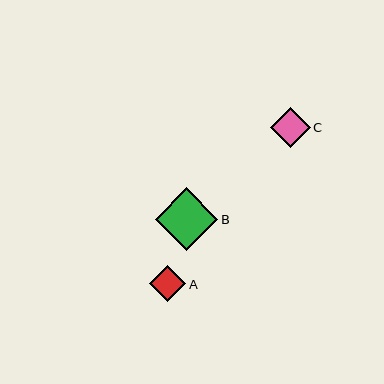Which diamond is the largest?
Diamond B is the largest with a size of approximately 63 pixels.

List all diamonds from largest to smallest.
From largest to smallest: B, C, A.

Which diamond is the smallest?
Diamond A is the smallest with a size of approximately 36 pixels.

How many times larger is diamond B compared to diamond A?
Diamond B is approximately 1.7 times the size of diamond A.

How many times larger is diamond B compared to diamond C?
Diamond B is approximately 1.6 times the size of diamond C.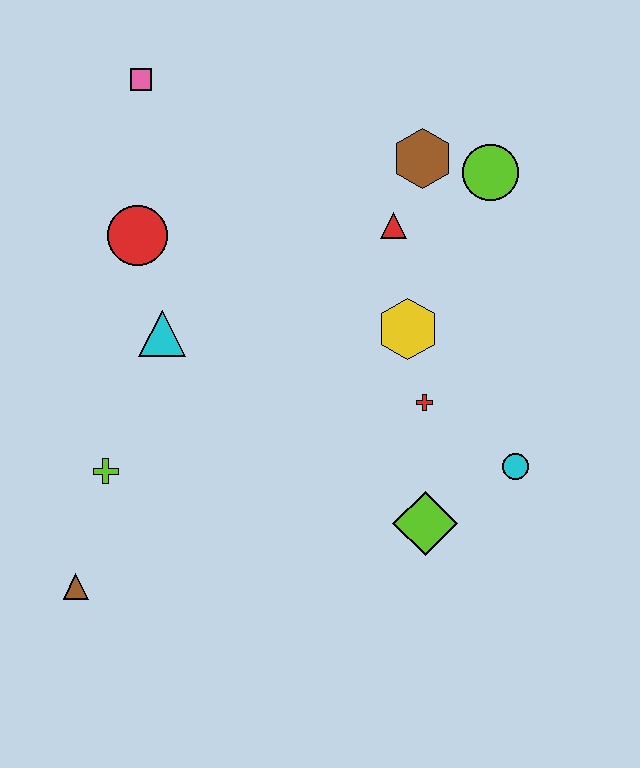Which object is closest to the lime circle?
The brown hexagon is closest to the lime circle.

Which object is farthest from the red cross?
The pink square is farthest from the red cross.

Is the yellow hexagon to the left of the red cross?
Yes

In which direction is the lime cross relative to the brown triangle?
The lime cross is above the brown triangle.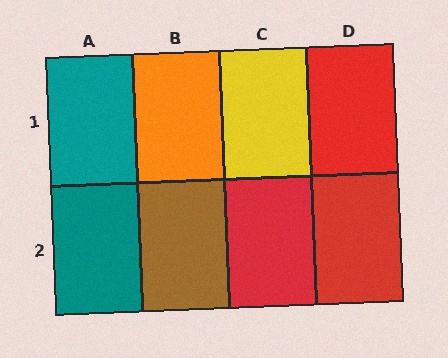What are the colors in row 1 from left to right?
Teal, orange, yellow, red.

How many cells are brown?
1 cell is brown.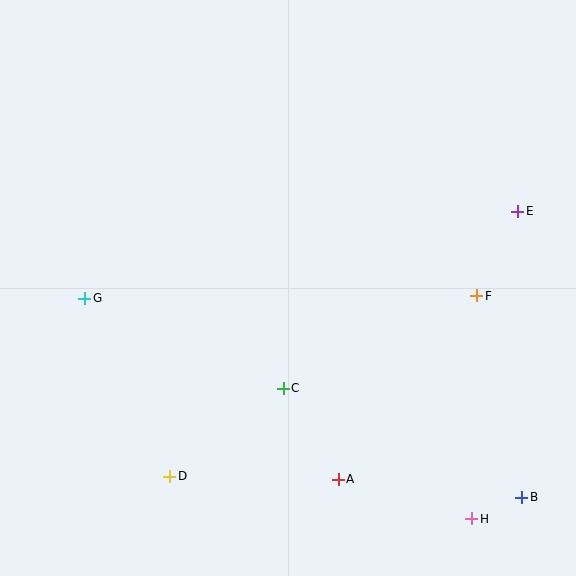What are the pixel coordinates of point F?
Point F is at (477, 296).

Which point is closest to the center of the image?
Point C at (283, 388) is closest to the center.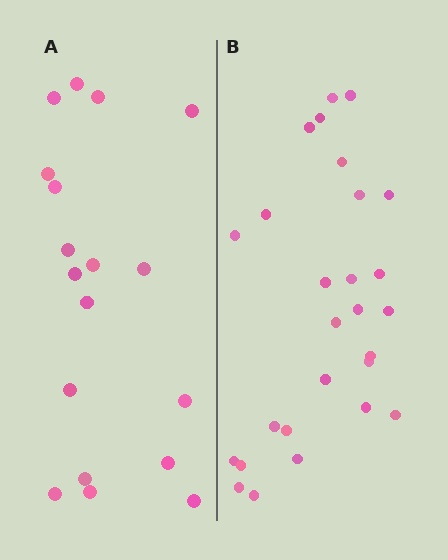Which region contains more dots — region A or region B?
Region B (the right region) has more dots.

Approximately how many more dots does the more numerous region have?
Region B has roughly 8 or so more dots than region A.